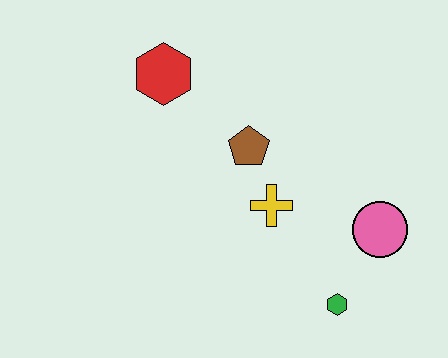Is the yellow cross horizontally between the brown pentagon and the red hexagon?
No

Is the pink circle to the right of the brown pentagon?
Yes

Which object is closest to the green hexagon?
The pink circle is closest to the green hexagon.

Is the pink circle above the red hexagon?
No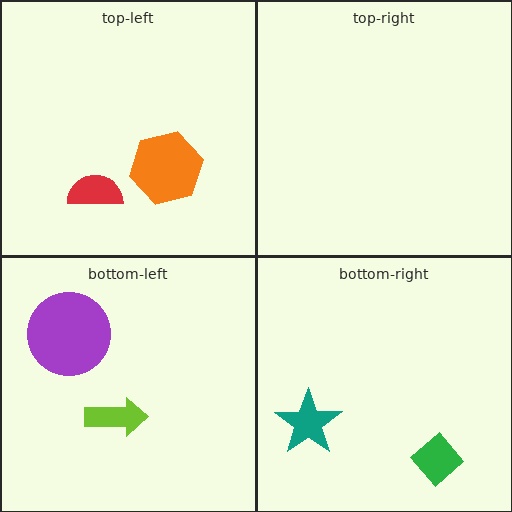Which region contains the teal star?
The bottom-right region.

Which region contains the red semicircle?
The top-left region.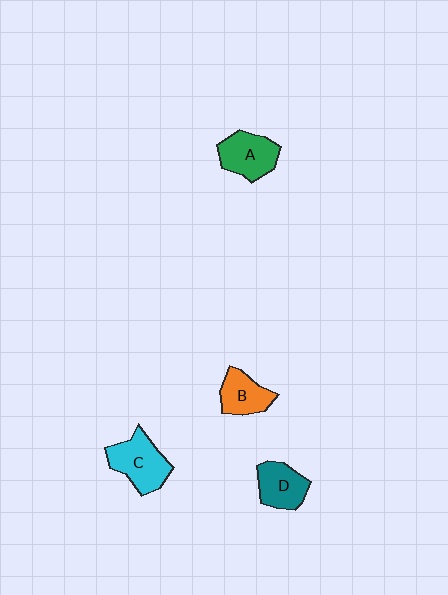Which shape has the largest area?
Shape C (cyan).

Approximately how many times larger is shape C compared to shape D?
Approximately 1.3 times.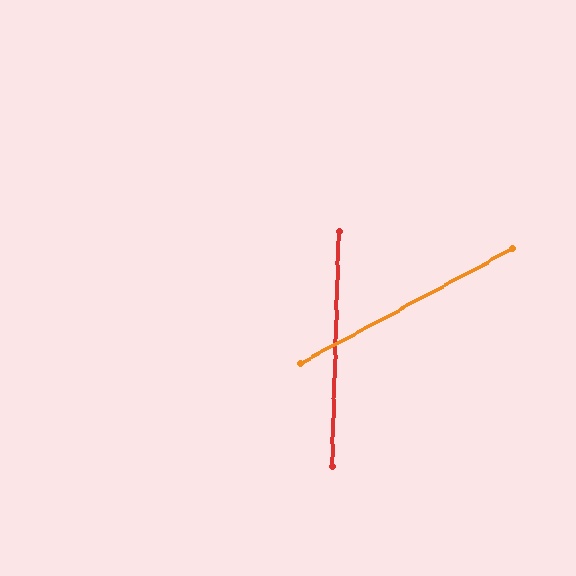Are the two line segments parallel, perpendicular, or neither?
Neither parallel nor perpendicular — they differ by about 60°.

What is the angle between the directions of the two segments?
Approximately 60 degrees.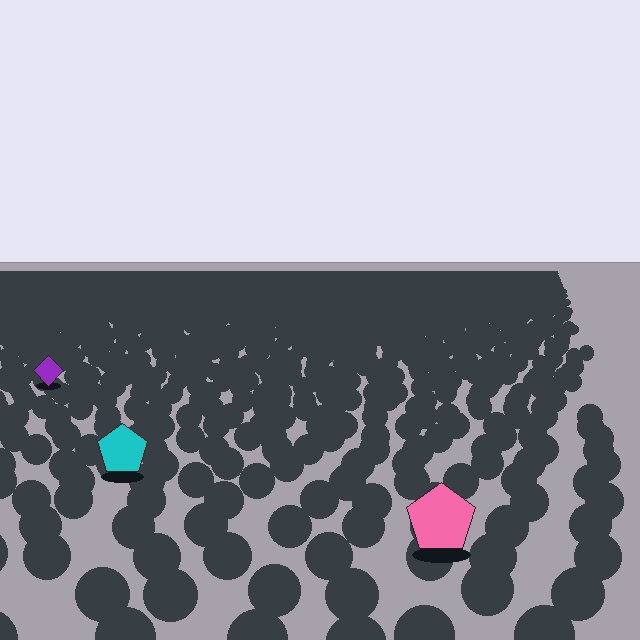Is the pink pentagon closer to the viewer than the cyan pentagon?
Yes. The pink pentagon is closer — you can tell from the texture gradient: the ground texture is coarser near it.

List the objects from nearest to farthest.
From nearest to farthest: the pink pentagon, the cyan pentagon, the purple diamond.